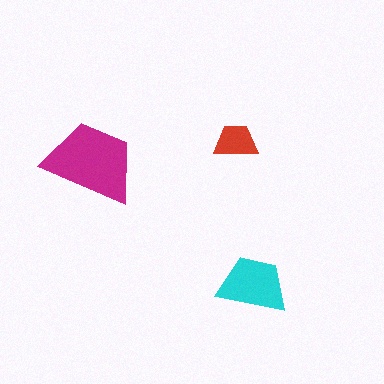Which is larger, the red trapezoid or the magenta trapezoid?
The magenta one.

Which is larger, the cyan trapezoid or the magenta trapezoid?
The magenta one.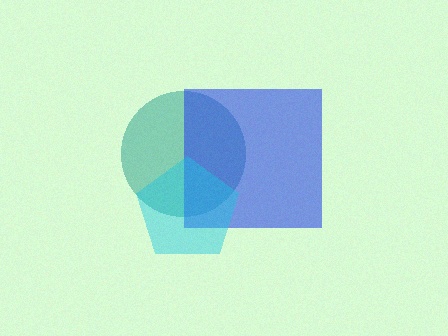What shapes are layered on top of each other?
The layered shapes are: a teal circle, a blue square, a cyan pentagon.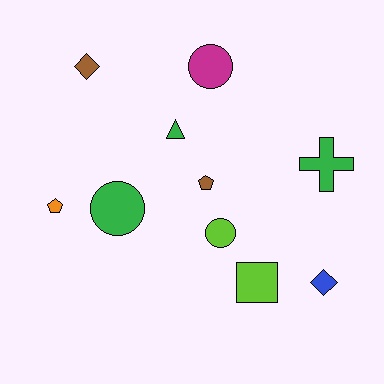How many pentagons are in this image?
There are 2 pentagons.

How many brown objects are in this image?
There are 2 brown objects.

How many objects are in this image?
There are 10 objects.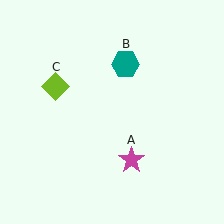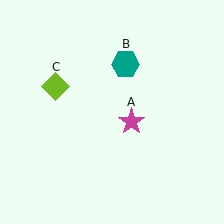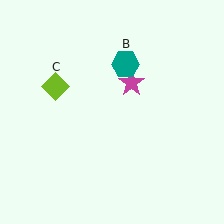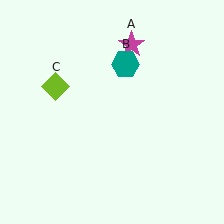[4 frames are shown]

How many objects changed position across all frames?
1 object changed position: magenta star (object A).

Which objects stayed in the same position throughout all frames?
Teal hexagon (object B) and lime diamond (object C) remained stationary.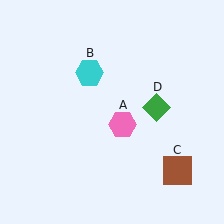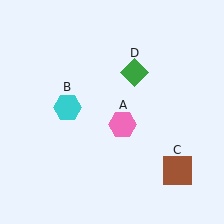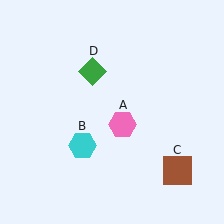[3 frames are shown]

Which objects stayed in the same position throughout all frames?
Pink hexagon (object A) and brown square (object C) remained stationary.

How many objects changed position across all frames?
2 objects changed position: cyan hexagon (object B), green diamond (object D).